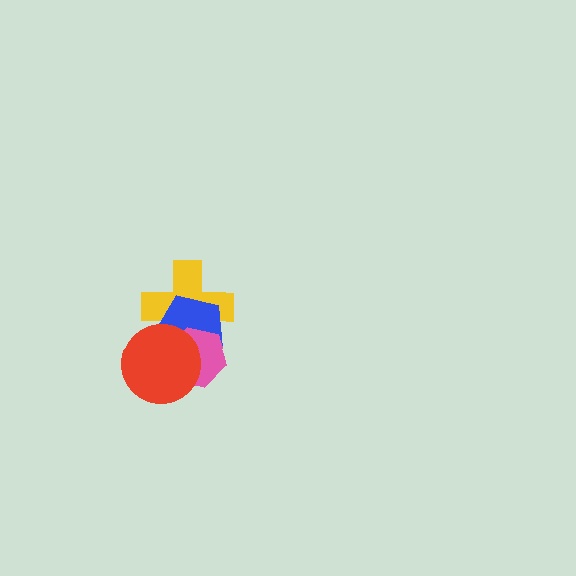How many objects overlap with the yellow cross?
3 objects overlap with the yellow cross.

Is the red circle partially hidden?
No, no other shape covers it.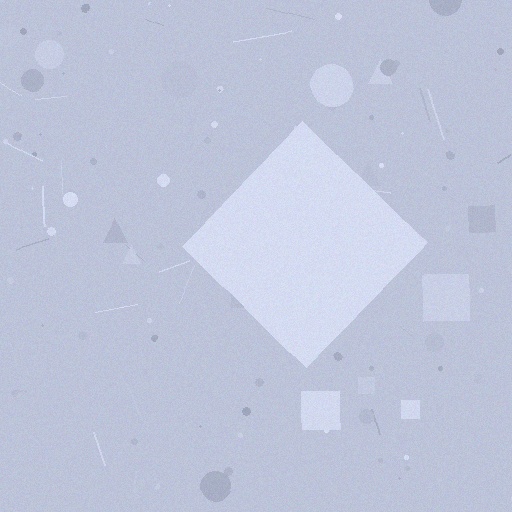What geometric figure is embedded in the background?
A diamond is embedded in the background.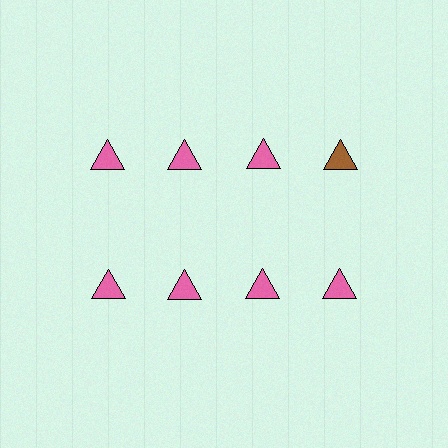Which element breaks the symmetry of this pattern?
The brown triangle in the top row, second from right column breaks the symmetry. All other shapes are pink triangles.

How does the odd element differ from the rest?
It has a different color: brown instead of pink.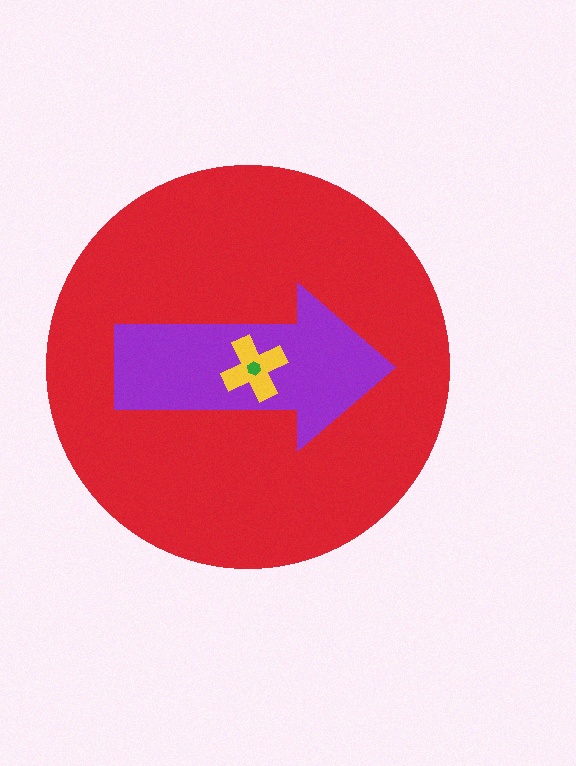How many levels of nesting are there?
4.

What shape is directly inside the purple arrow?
The yellow cross.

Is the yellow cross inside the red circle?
Yes.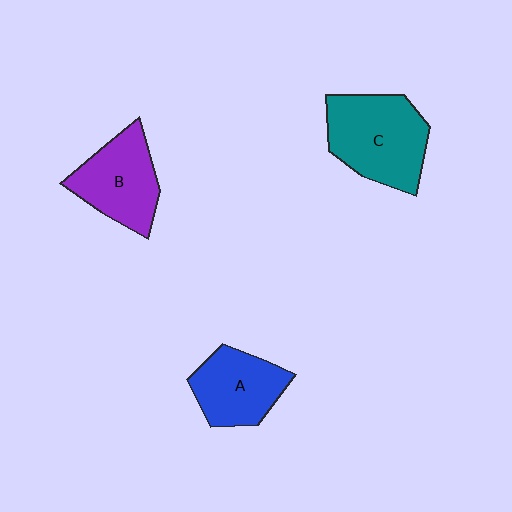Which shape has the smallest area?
Shape A (blue).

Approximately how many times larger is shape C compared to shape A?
Approximately 1.4 times.